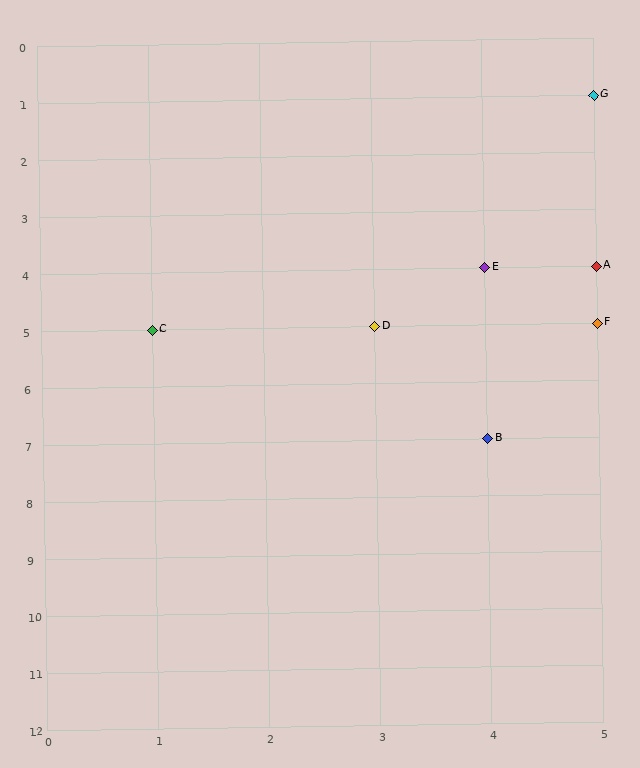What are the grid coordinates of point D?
Point D is at grid coordinates (3, 5).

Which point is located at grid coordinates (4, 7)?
Point B is at (4, 7).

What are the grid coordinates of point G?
Point G is at grid coordinates (5, 1).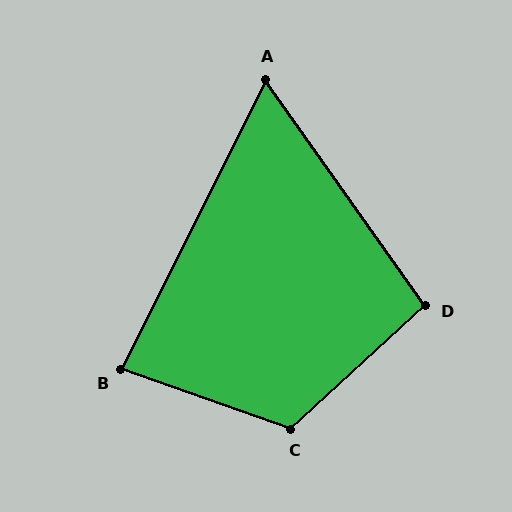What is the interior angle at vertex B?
Approximately 83 degrees (acute).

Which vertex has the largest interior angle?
C, at approximately 118 degrees.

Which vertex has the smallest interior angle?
A, at approximately 62 degrees.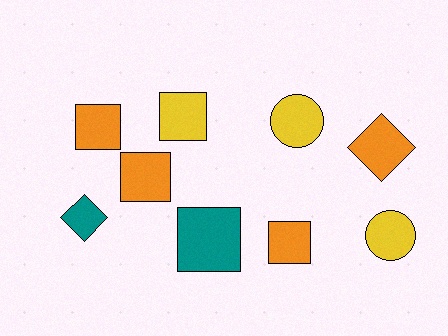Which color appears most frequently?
Orange, with 4 objects.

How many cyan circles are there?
There are no cyan circles.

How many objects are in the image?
There are 9 objects.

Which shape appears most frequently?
Square, with 5 objects.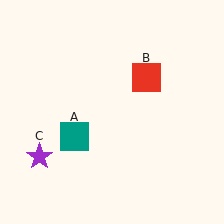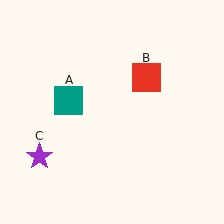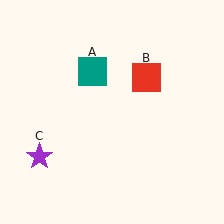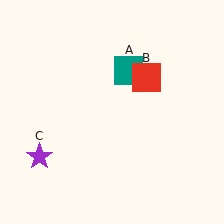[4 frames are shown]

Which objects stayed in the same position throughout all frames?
Red square (object B) and purple star (object C) remained stationary.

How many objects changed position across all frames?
1 object changed position: teal square (object A).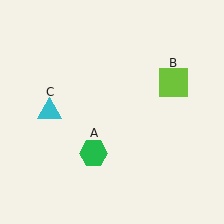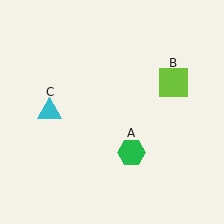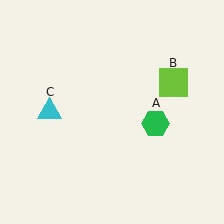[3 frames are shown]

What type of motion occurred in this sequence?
The green hexagon (object A) rotated counterclockwise around the center of the scene.